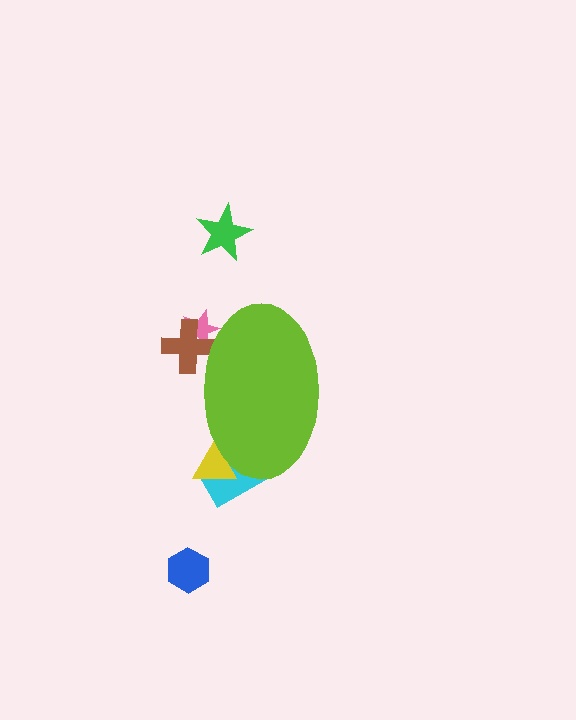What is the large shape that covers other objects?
A lime ellipse.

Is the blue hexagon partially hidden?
No, the blue hexagon is fully visible.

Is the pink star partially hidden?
Yes, the pink star is partially hidden behind the lime ellipse.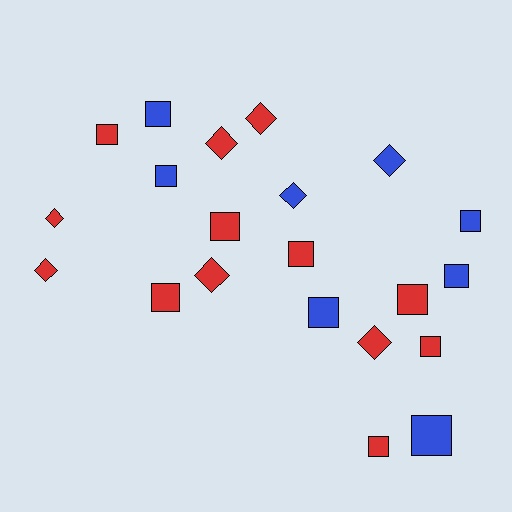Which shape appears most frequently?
Square, with 13 objects.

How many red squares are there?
There are 7 red squares.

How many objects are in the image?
There are 21 objects.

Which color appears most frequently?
Red, with 13 objects.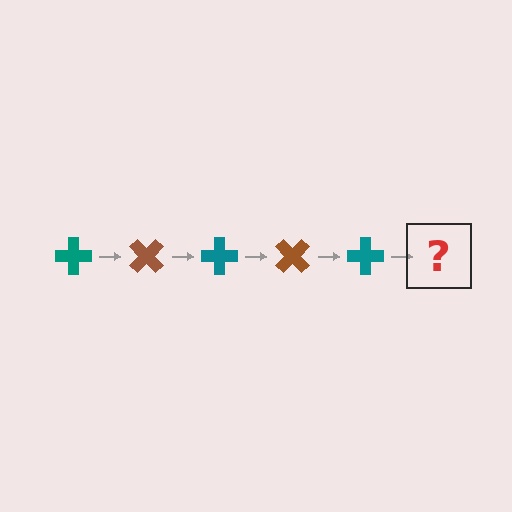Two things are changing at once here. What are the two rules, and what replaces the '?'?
The two rules are that it rotates 45 degrees each step and the color cycles through teal and brown. The '?' should be a brown cross, rotated 225 degrees from the start.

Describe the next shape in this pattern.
It should be a brown cross, rotated 225 degrees from the start.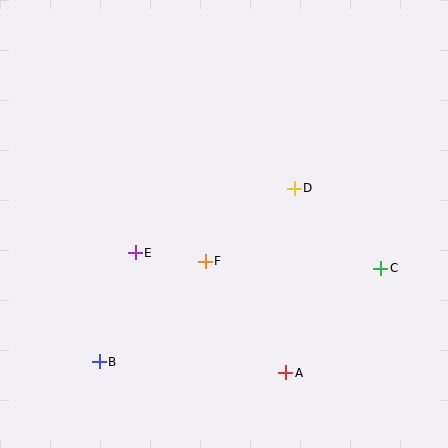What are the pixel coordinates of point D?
Point D is at (294, 188).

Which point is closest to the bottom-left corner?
Point B is closest to the bottom-left corner.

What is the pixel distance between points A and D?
The distance between A and D is 184 pixels.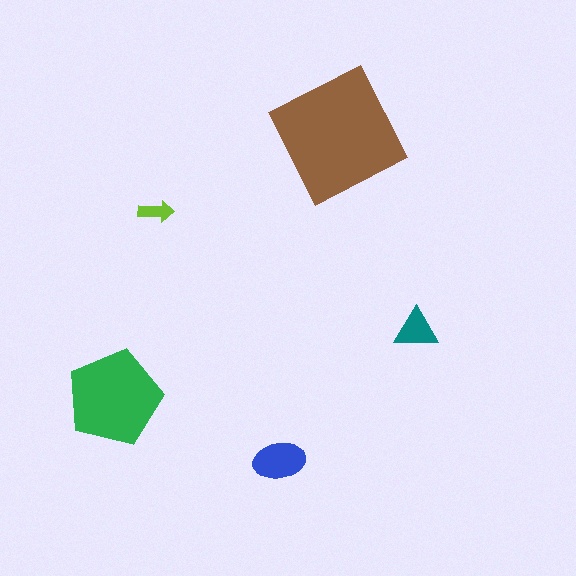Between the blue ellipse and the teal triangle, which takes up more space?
The blue ellipse.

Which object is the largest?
The brown square.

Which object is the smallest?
The lime arrow.